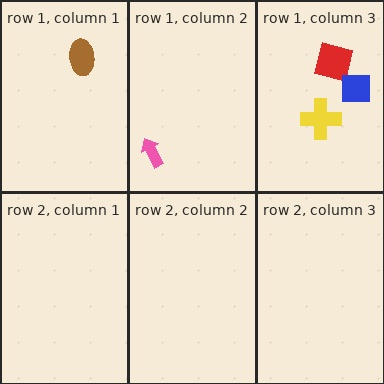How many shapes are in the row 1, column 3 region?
3.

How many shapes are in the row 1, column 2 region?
1.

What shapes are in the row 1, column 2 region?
The pink arrow.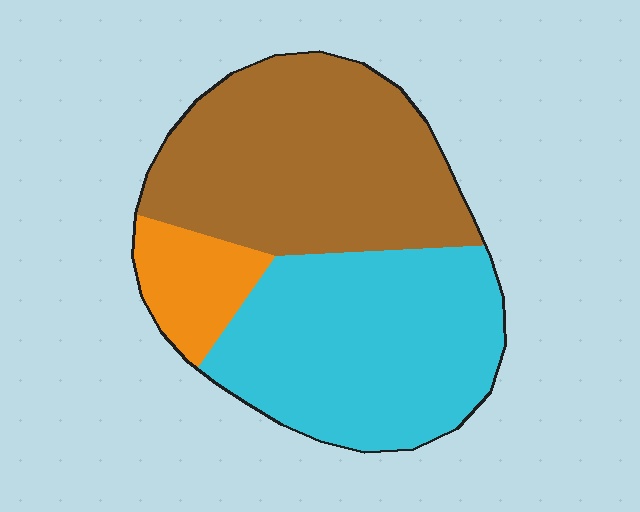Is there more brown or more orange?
Brown.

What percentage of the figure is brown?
Brown covers roughly 45% of the figure.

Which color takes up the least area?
Orange, at roughly 10%.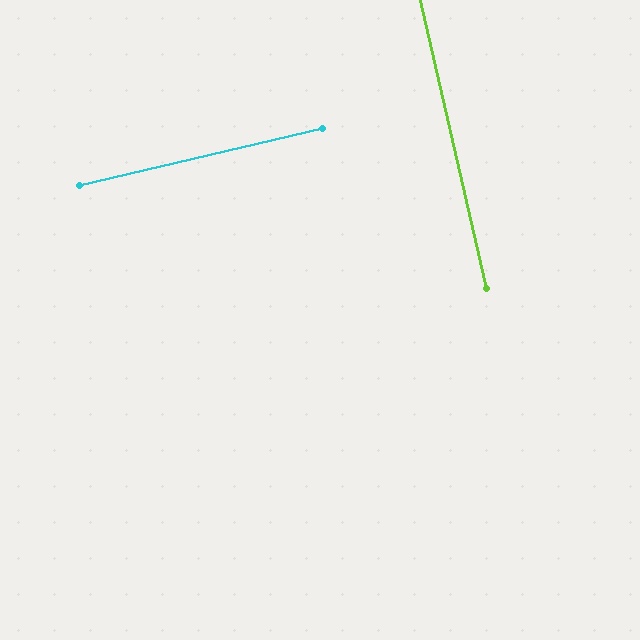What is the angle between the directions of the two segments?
Approximately 90 degrees.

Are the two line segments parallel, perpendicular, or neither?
Perpendicular — they meet at approximately 90°.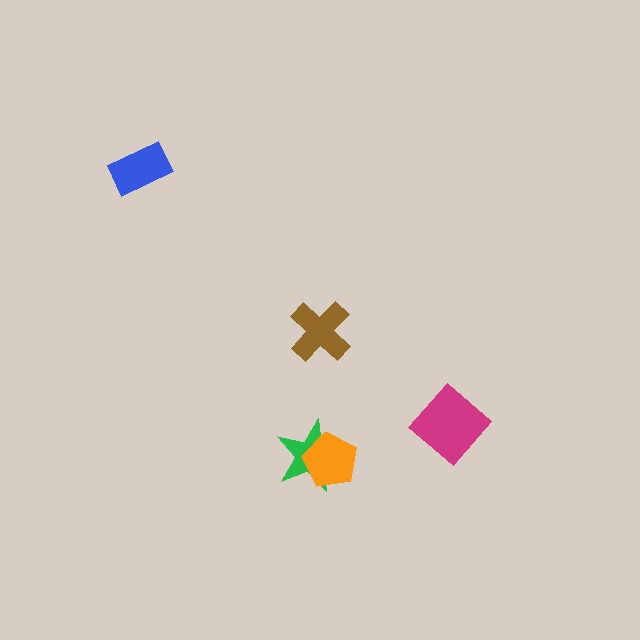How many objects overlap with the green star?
1 object overlaps with the green star.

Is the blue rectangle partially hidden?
No, no other shape covers it.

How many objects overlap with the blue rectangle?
0 objects overlap with the blue rectangle.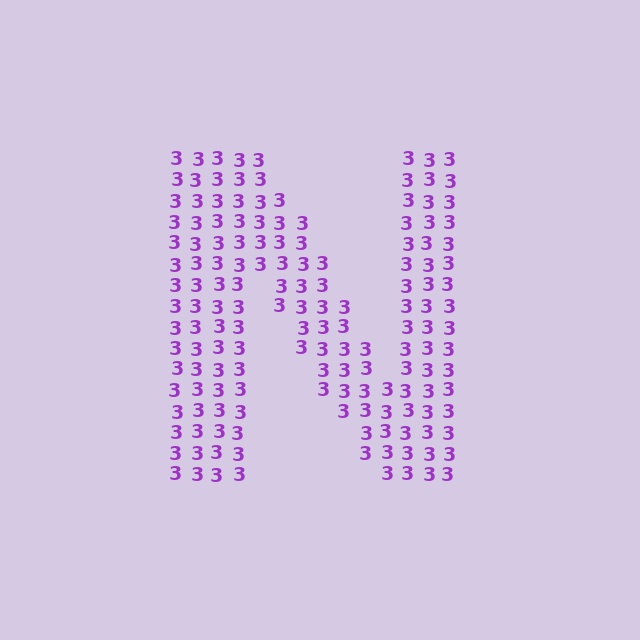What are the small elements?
The small elements are digit 3's.